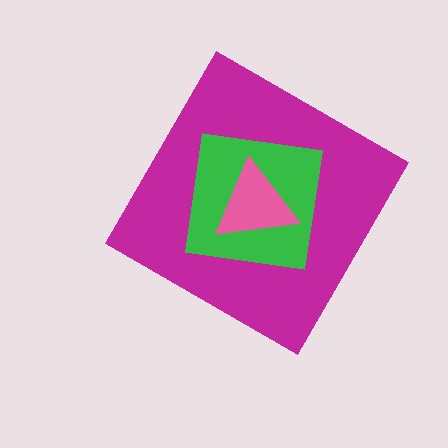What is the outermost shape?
The magenta diamond.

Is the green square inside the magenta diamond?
Yes.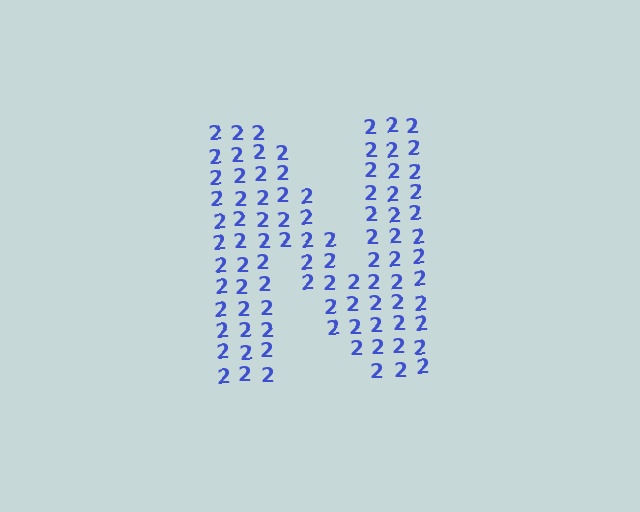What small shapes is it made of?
It is made of small digit 2's.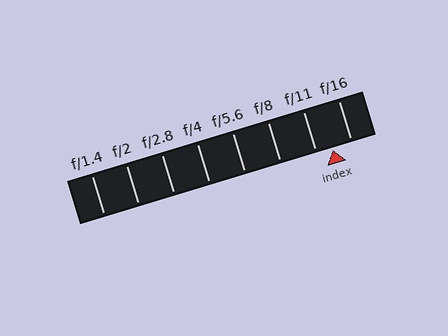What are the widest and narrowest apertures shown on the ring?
The widest aperture shown is f/1.4 and the narrowest is f/16.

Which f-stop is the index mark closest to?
The index mark is closest to f/11.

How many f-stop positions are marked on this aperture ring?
There are 8 f-stop positions marked.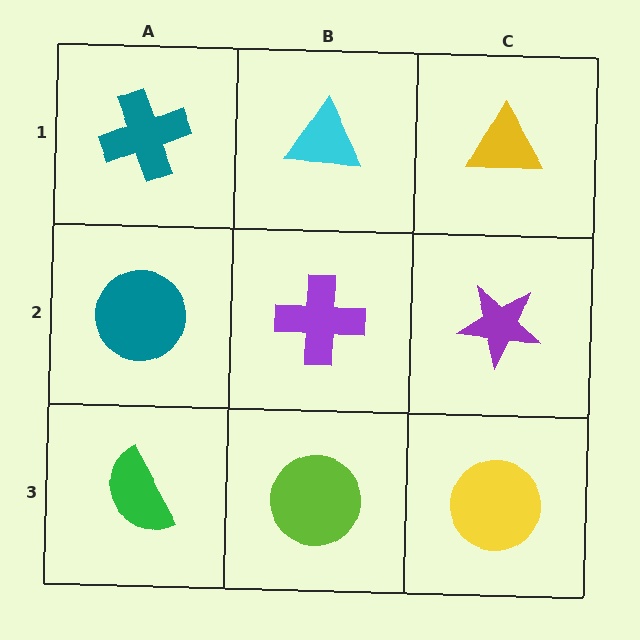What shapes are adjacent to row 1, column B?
A purple cross (row 2, column B), a teal cross (row 1, column A), a yellow triangle (row 1, column C).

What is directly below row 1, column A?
A teal circle.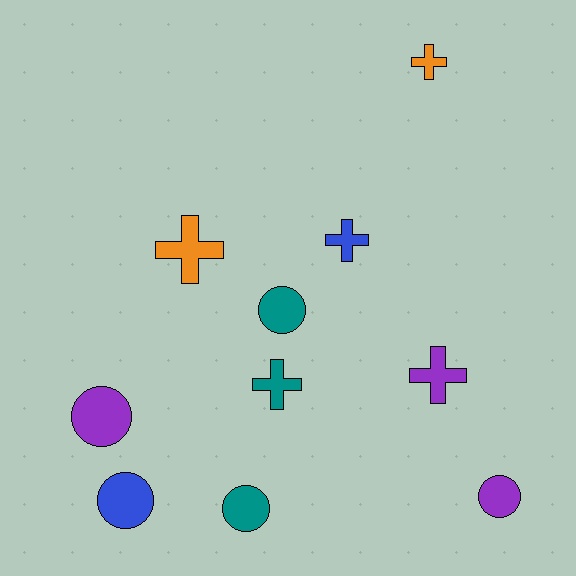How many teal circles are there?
There are 2 teal circles.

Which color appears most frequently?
Purple, with 3 objects.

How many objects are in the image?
There are 10 objects.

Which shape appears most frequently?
Circle, with 5 objects.